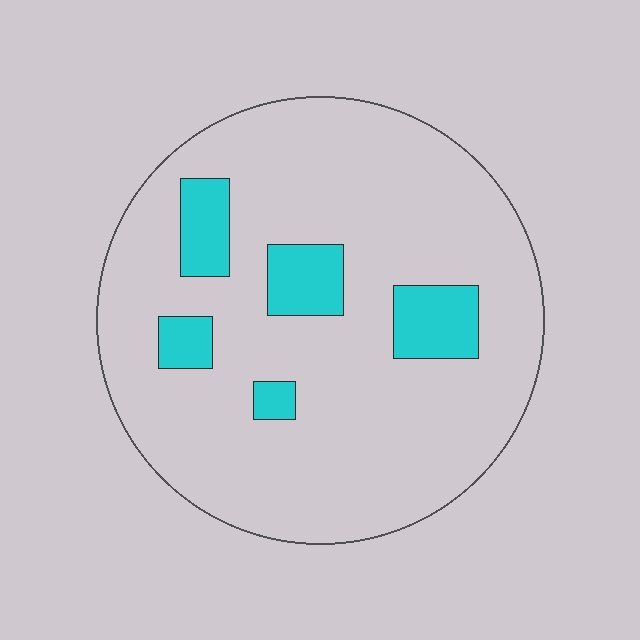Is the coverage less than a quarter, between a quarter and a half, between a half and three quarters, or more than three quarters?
Less than a quarter.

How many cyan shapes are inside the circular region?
5.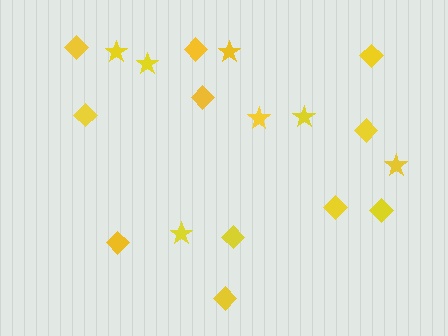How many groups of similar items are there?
There are 2 groups: one group of diamonds (11) and one group of stars (7).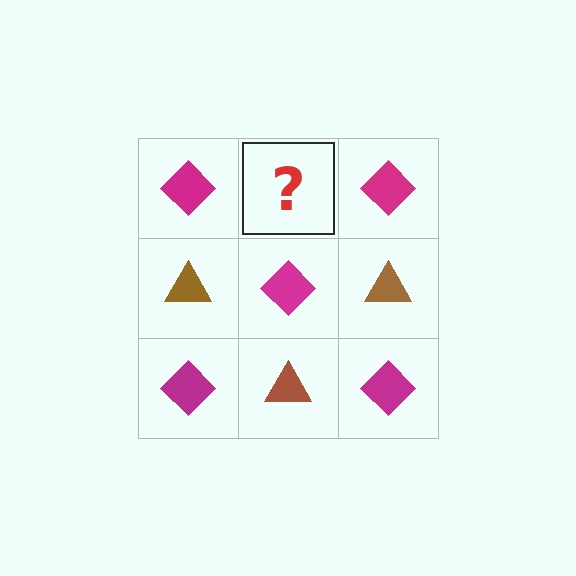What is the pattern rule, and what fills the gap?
The rule is that it alternates magenta diamond and brown triangle in a checkerboard pattern. The gap should be filled with a brown triangle.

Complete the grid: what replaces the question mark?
The question mark should be replaced with a brown triangle.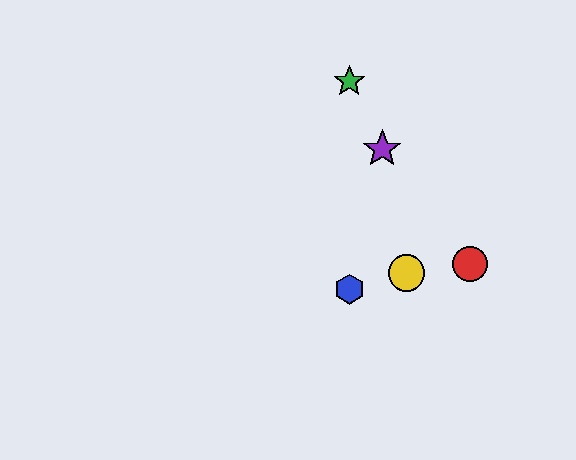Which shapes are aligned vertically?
The blue hexagon, the green star are aligned vertically.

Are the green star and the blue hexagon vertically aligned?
Yes, both are at x≈349.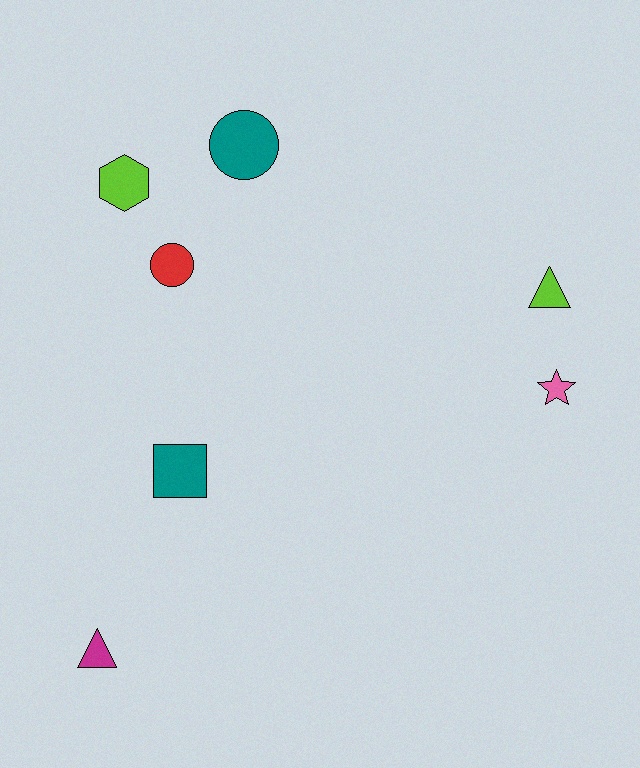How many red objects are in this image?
There is 1 red object.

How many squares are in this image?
There is 1 square.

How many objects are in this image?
There are 7 objects.